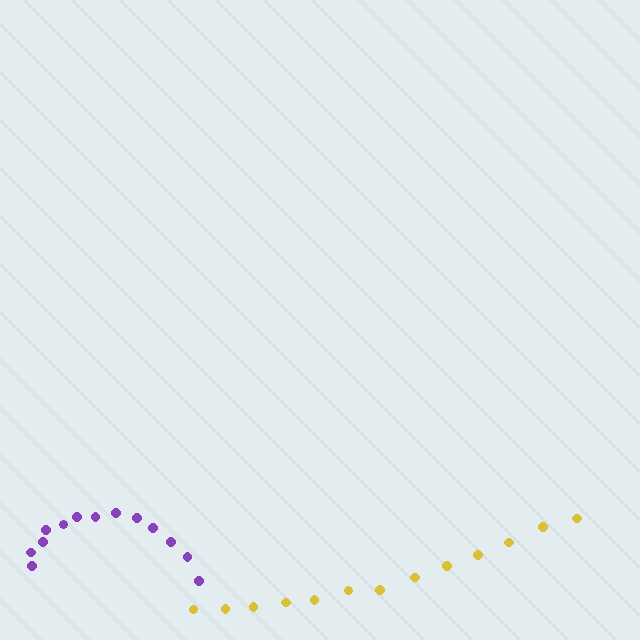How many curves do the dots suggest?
There are 2 distinct paths.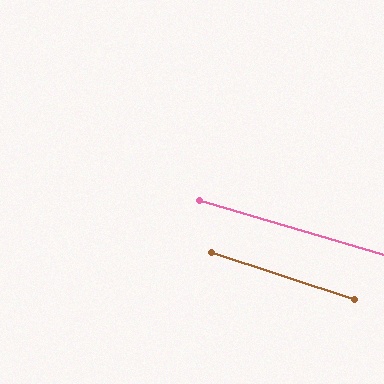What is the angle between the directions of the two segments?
Approximately 2 degrees.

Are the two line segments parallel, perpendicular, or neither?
Parallel — their directions differ by only 1.8°.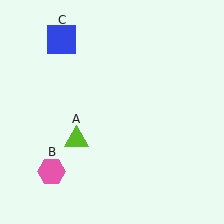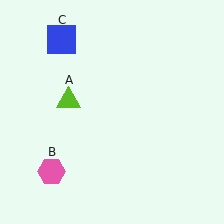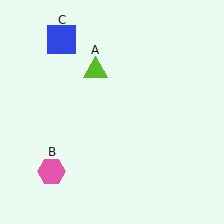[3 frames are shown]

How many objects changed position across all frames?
1 object changed position: lime triangle (object A).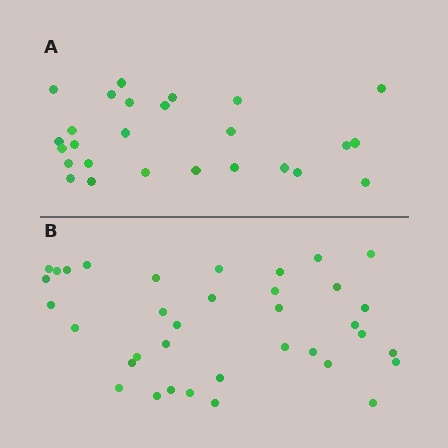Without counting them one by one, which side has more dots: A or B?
Region B (the bottom region) has more dots.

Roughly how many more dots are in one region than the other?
Region B has roughly 10 or so more dots than region A.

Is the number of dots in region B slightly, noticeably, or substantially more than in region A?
Region B has noticeably more, but not dramatically so. The ratio is roughly 1.4 to 1.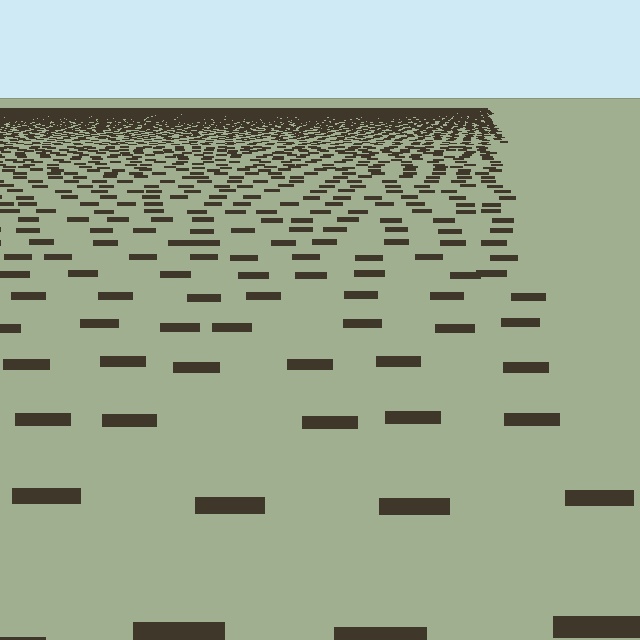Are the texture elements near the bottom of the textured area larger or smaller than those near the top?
Larger. Near the bottom, elements are closer to the viewer and appear at a bigger on-screen size.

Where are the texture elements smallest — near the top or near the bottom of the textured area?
Near the top.